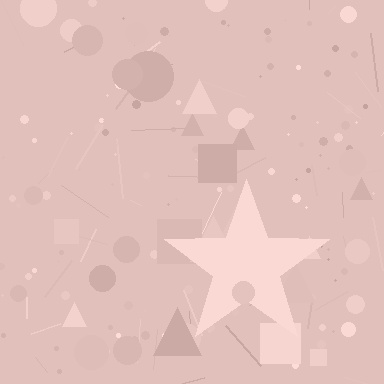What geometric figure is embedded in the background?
A star is embedded in the background.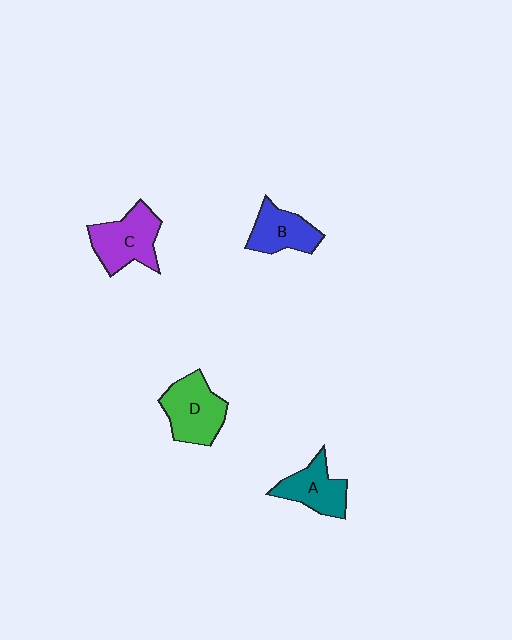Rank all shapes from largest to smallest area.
From largest to smallest: D (green), C (purple), A (teal), B (blue).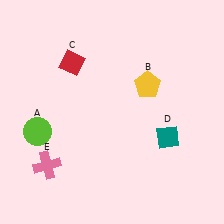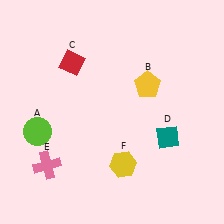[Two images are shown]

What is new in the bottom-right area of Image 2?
A yellow hexagon (F) was added in the bottom-right area of Image 2.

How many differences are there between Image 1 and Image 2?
There is 1 difference between the two images.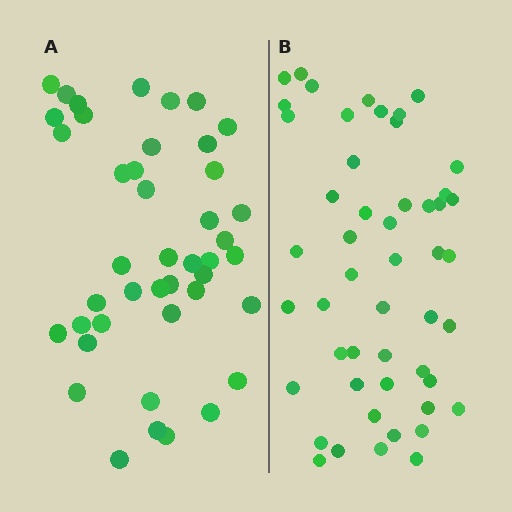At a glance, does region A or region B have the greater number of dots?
Region B (the right region) has more dots.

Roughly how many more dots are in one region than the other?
Region B has roughly 8 or so more dots than region A.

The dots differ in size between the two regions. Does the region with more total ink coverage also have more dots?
No. Region A has more total ink coverage because its dots are larger, but region B actually contains more individual dots. Total area can be misleading — the number of items is what matters here.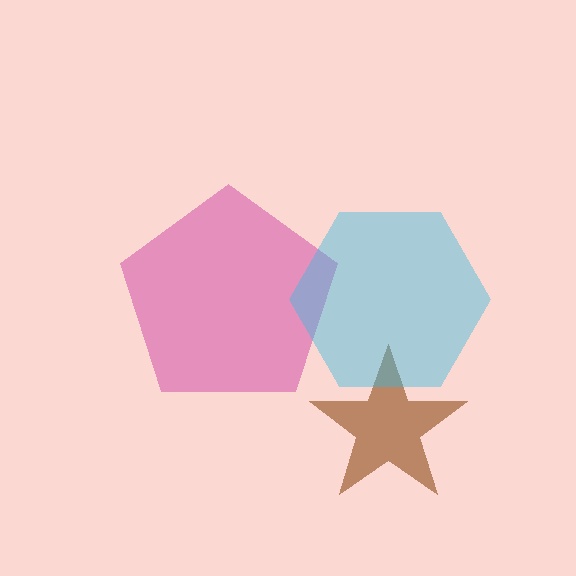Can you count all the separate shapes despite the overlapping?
Yes, there are 3 separate shapes.